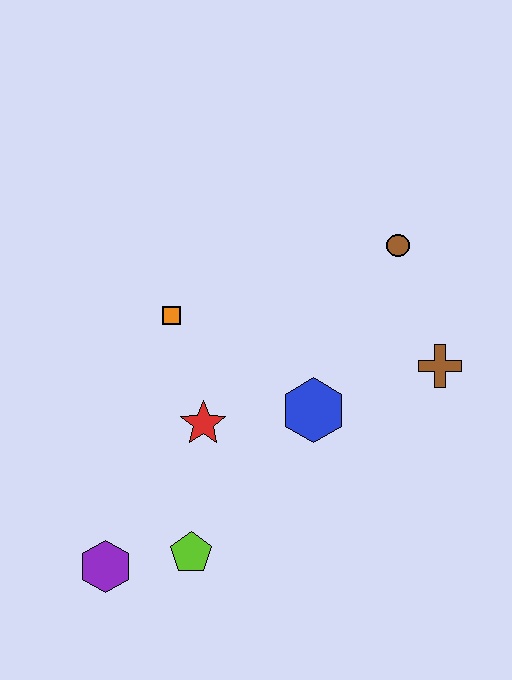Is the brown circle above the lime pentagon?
Yes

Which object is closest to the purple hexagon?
The lime pentagon is closest to the purple hexagon.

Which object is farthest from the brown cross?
The purple hexagon is farthest from the brown cross.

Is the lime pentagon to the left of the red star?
Yes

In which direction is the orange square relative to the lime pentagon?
The orange square is above the lime pentagon.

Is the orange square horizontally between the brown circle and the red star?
No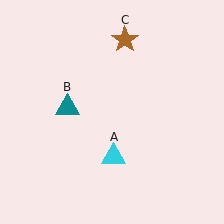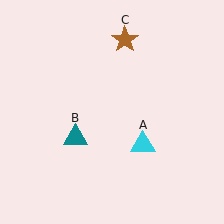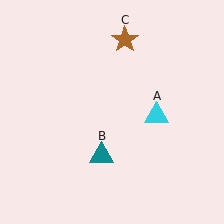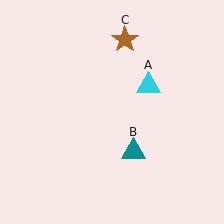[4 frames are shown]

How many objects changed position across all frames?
2 objects changed position: cyan triangle (object A), teal triangle (object B).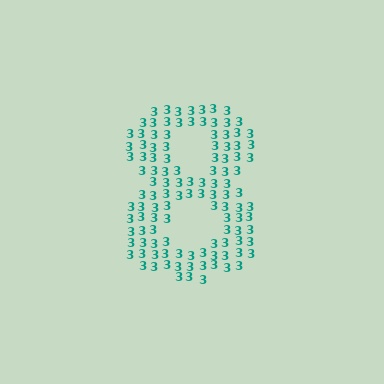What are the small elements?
The small elements are digit 3's.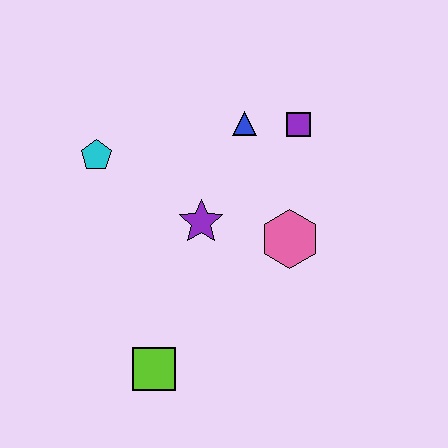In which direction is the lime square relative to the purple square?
The lime square is below the purple square.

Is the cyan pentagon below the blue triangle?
Yes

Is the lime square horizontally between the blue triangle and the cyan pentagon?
Yes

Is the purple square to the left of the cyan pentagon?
No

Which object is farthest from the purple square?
The lime square is farthest from the purple square.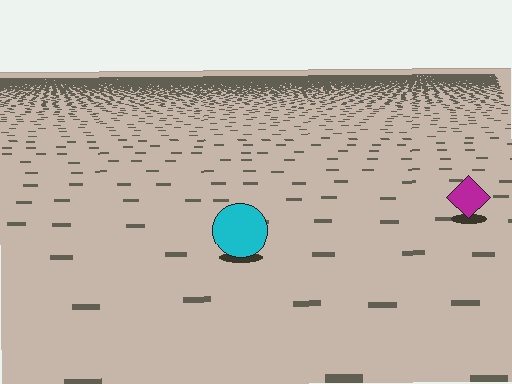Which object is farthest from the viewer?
The magenta diamond is farthest from the viewer. It appears smaller and the ground texture around it is denser.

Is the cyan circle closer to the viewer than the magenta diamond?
Yes. The cyan circle is closer — you can tell from the texture gradient: the ground texture is coarser near it.